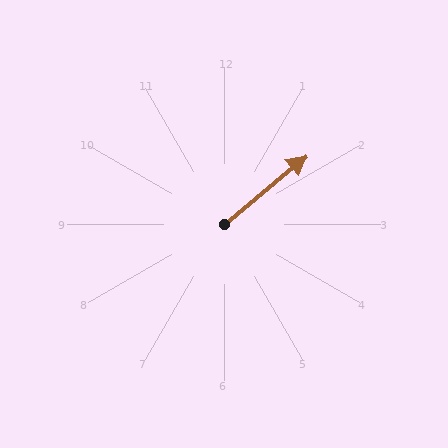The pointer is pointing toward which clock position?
Roughly 2 o'clock.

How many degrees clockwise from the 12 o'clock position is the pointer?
Approximately 50 degrees.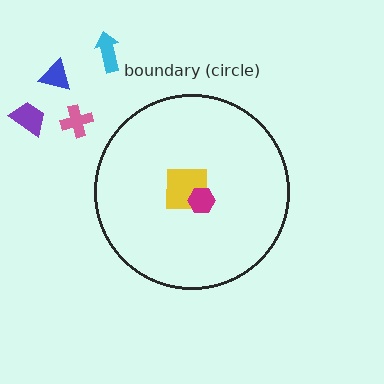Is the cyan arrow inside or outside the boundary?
Outside.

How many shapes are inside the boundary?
2 inside, 4 outside.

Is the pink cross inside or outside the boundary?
Outside.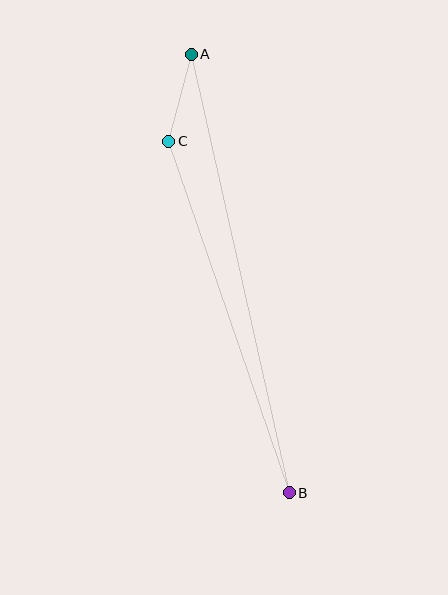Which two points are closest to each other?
Points A and C are closest to each other.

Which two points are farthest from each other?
Points A and B are farthest from each other.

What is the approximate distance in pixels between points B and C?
The distance between B and C is approximately 371 pixels.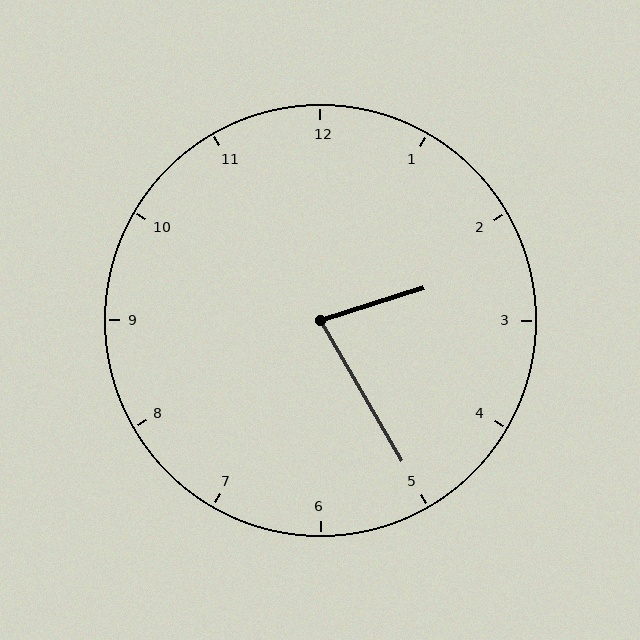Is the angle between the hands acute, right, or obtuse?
It is acute.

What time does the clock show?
2:25.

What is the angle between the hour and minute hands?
Approximately 78 degrees.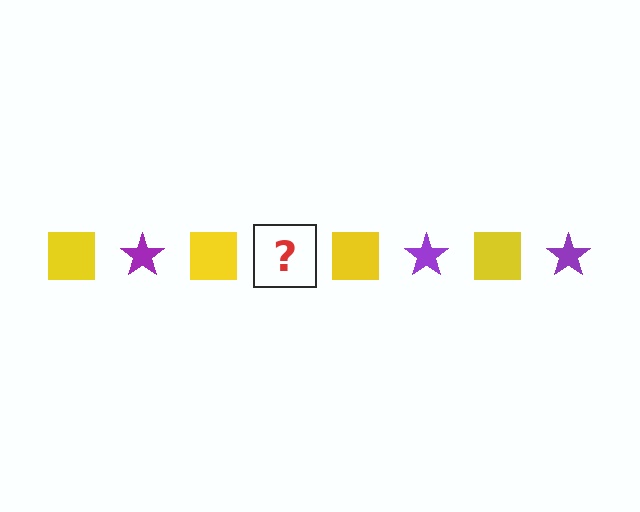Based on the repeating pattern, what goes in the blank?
The blank should be a purple star.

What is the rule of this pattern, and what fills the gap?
The rule is that the pattern alternates between yellow square and purple star. The gap should be filled with a purple star.